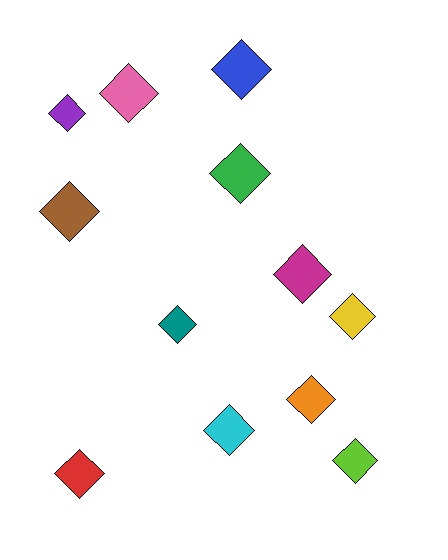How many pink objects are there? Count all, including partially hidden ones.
There is 1 pink object.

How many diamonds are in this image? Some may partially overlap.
There are 12 diamonds.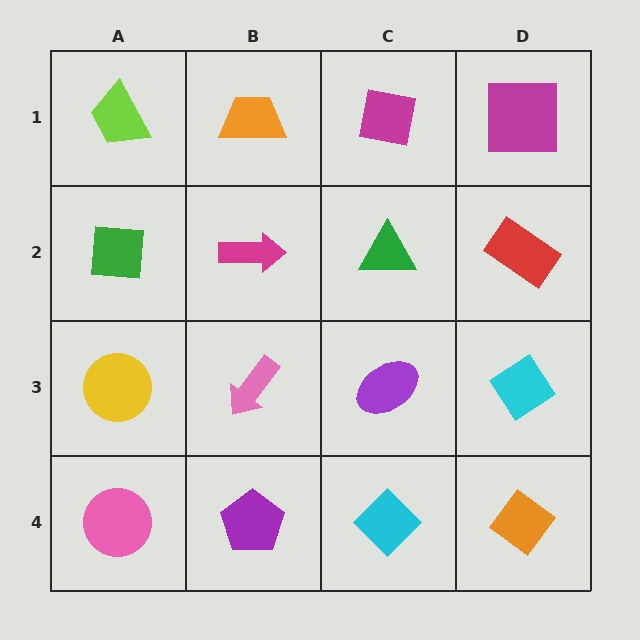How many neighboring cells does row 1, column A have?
2.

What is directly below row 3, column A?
A pink circle.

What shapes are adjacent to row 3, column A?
A green square (row 2, column A), a pink circle (row 4, column A), a pink arrow (row 3, column B).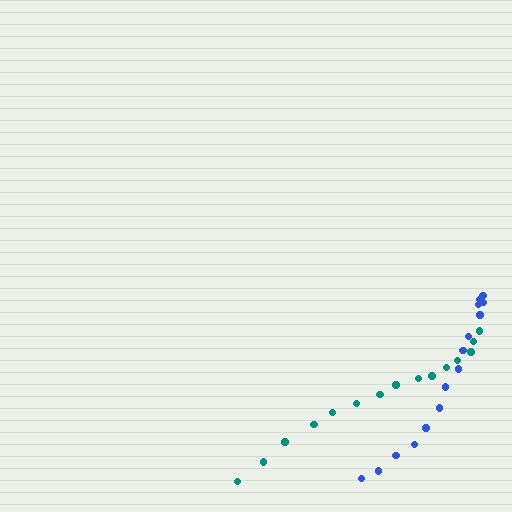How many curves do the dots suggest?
There are 2 distinct paths.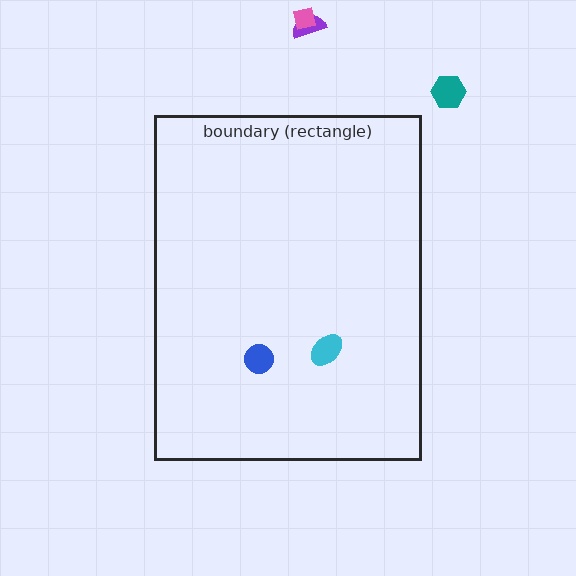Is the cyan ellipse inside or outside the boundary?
Inside.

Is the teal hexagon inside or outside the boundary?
Outside.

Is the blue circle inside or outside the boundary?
Inside.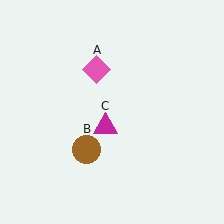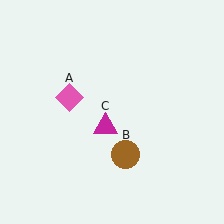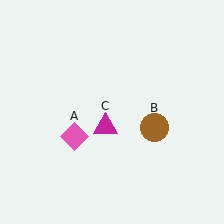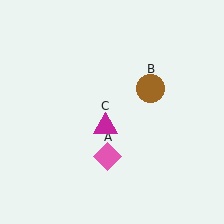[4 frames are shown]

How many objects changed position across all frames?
2 objects changed position: pink diamond (object A), brown circle (object B).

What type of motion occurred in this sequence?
The pink diamond (object A), brown circle (object B) rotated counterclockwise around the center of the scene.